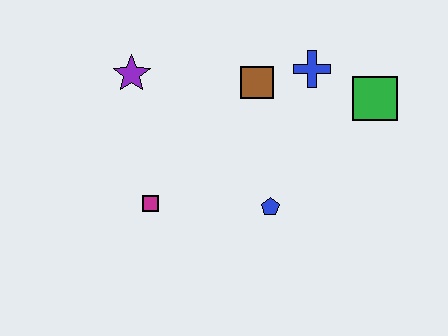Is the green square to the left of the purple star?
No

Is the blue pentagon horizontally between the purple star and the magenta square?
No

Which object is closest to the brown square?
The blue cross is closest to the brown square.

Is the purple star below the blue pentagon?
No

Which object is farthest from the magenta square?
The green square is farthest from the magenta square.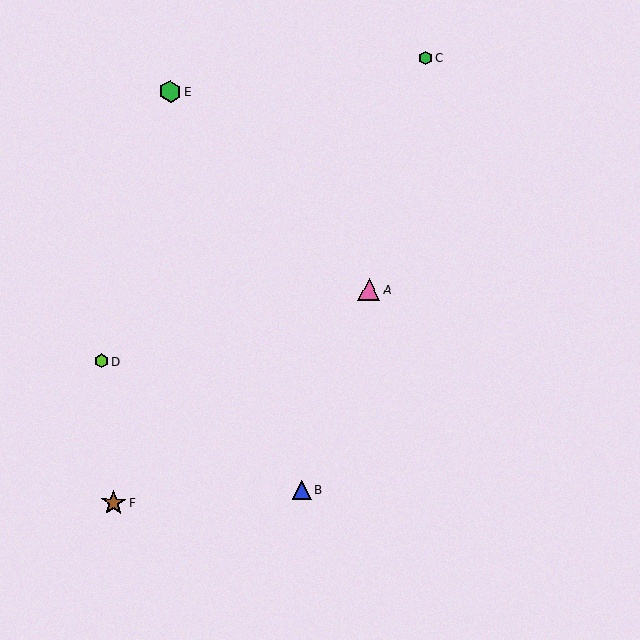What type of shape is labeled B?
Shape B is a blue triangle.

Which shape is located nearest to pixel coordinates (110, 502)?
The brown star (labeled F) at (113, 503) is nearest to that location.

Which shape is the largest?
The brown star (labeled F) is the largest.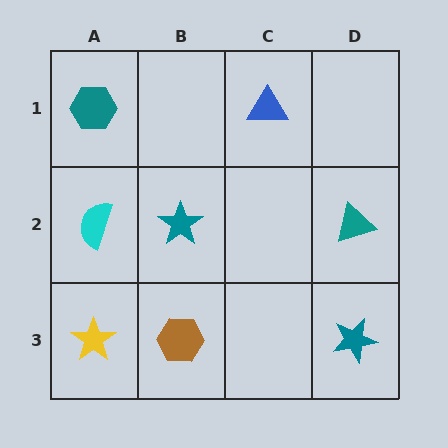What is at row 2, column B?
A teal star.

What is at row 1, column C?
A blue triangle.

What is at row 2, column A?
A cyan semicircle.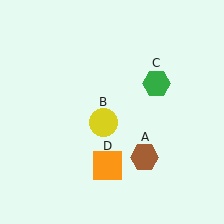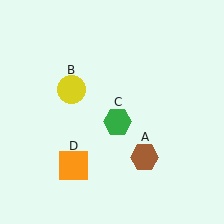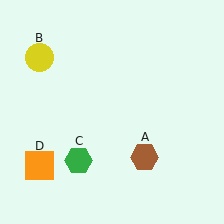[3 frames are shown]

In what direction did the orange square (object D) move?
The orange square (object D) moved left.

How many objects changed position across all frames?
3 objects changed position: yellow circle (object B), green hexagon (object C), orange square (object D).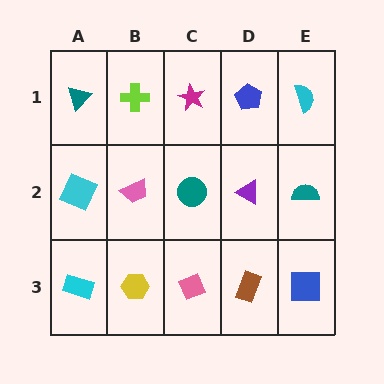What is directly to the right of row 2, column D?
A teal semicircle.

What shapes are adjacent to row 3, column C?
A teal circle (row 2, column C), a yellow hexagon (row 3, column B), a brown rectangle (row 3, column D).